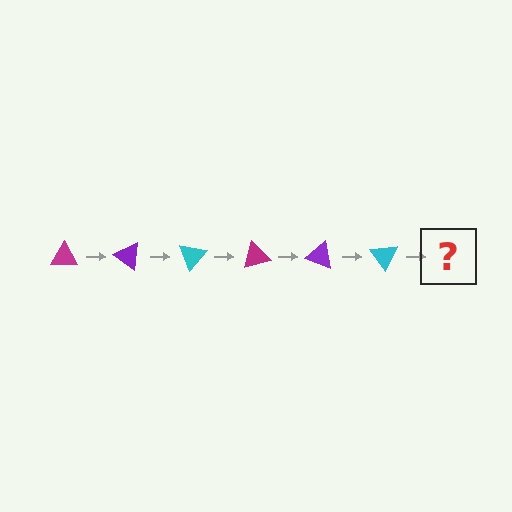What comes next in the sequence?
The next element should be a magenta triangle, rotated 210 degrees from the start.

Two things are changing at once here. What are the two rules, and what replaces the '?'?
The two rules are that it rotates 35 degrees each step and the color cycles through magenta, purple, and cyan. The '?' should be a magenta triangle, rotated 210 degrees from the start.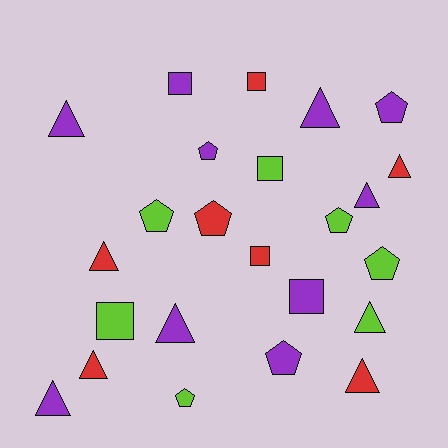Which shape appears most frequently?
Triangle, with 10 objects.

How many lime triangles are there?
There is 1 lime triangle.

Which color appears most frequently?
Purple, with 10 objects.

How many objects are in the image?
There are 24 objects.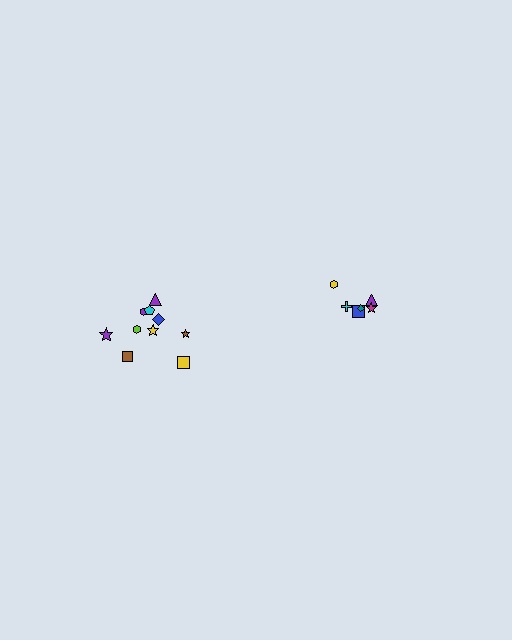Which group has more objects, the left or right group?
The left group.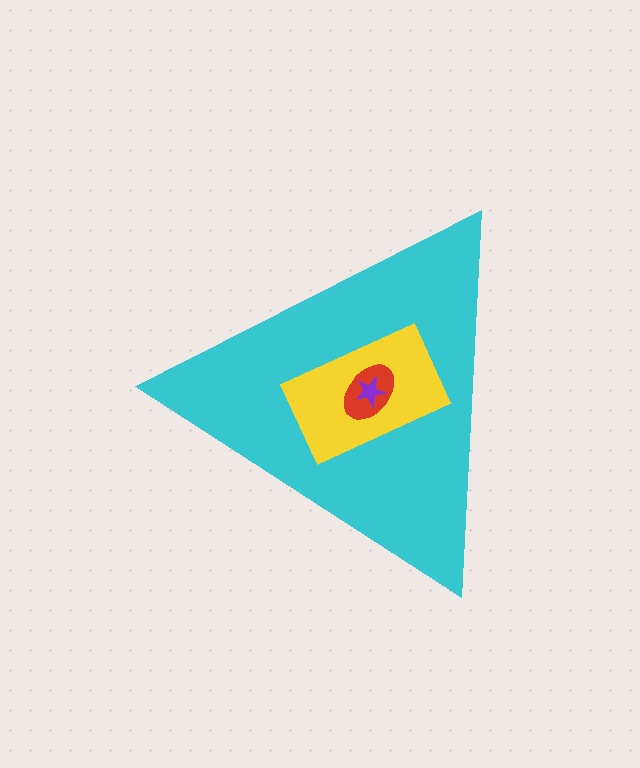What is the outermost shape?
The cyan triangle.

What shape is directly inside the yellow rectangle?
The red ellipse.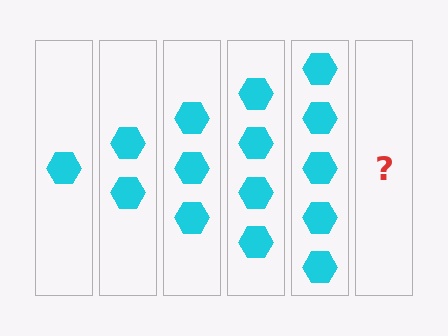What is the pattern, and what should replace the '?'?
The pattern is that each step adds one more hexagon. The '?' should be 6 hexagons.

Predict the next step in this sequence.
The next step is 6 hexagons.